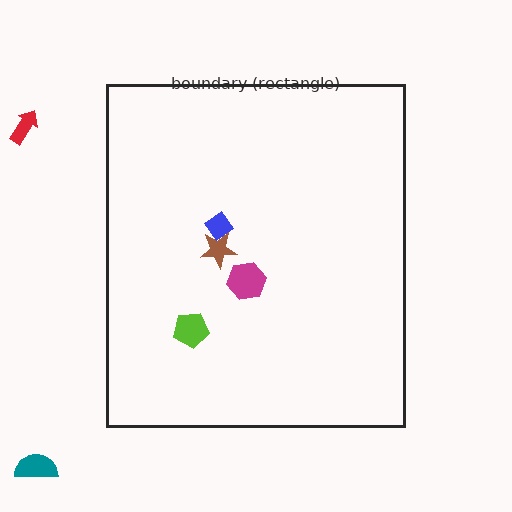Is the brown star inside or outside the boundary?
Inside.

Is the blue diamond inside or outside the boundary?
Inside.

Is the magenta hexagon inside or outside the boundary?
Inside.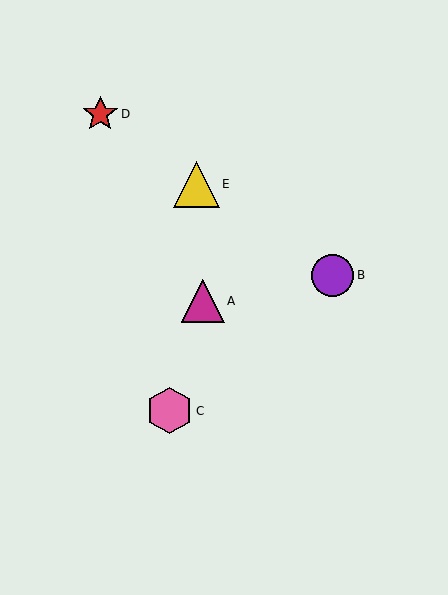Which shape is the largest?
The pink hexagon (labeled C) is the largest.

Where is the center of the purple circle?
The center of the purple circle is at (332, 275).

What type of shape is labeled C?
Shape C is a pink hexagon.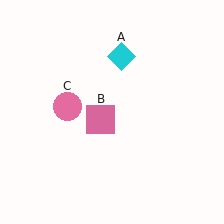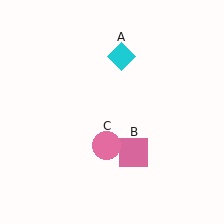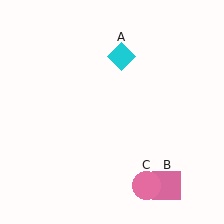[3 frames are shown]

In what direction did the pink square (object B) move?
The pink square (object B) moved down and to the right.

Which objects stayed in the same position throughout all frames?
Cyan diamond (object A) remained stationary.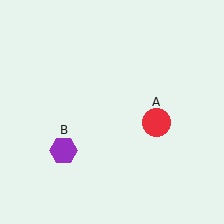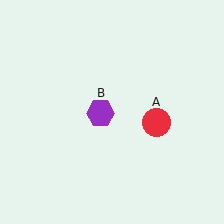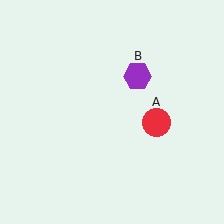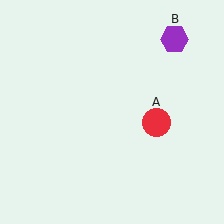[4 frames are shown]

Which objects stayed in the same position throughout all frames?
Red circle (object A) remained stationary.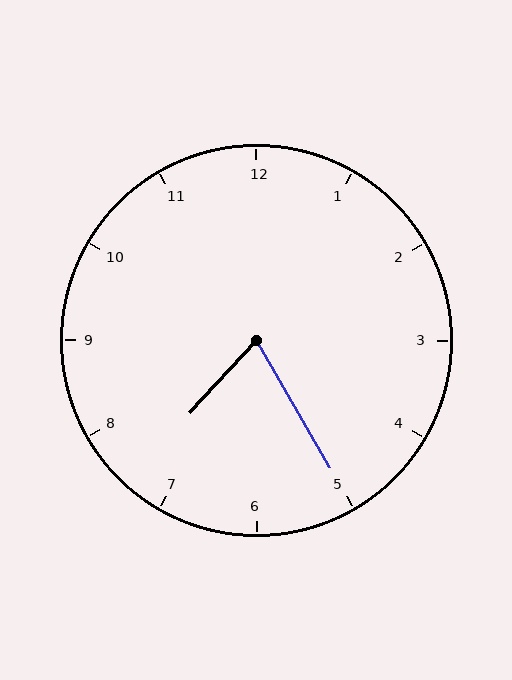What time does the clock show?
7:25.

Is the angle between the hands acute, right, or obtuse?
It is acute.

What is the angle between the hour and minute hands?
Approximately 72 degrees.